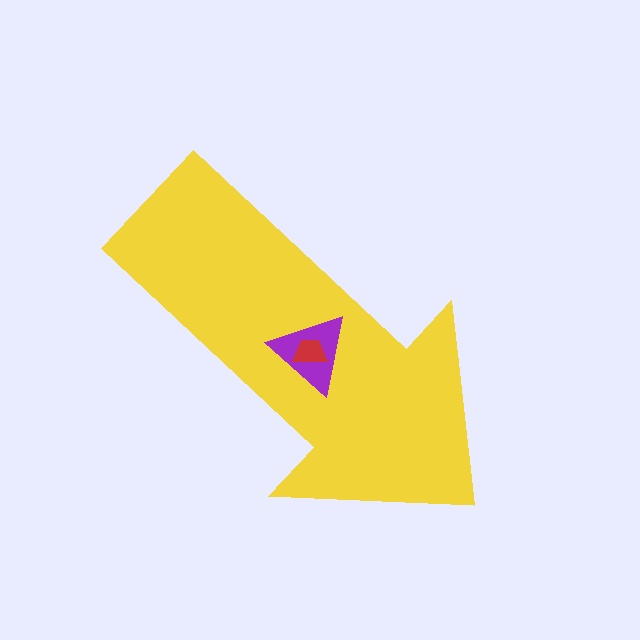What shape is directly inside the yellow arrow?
The purple triangle.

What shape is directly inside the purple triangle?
The red trapezoid.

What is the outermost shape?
The yellow arrow.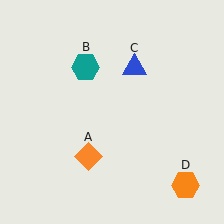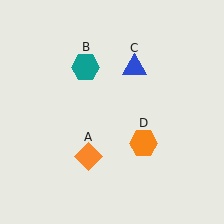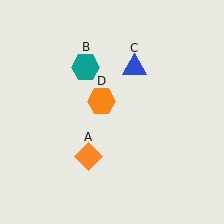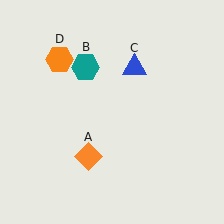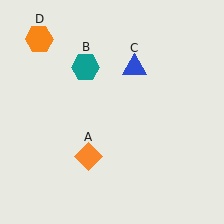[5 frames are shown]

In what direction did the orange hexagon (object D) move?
The orange hexagon (object D) moved up and to the left.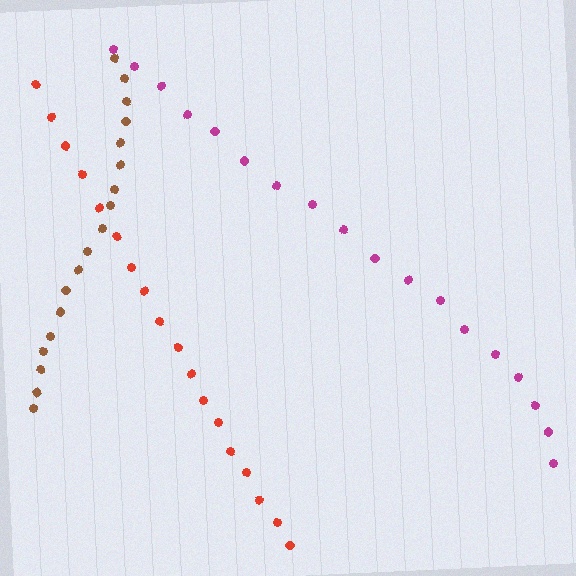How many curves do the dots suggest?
There are 3 distinct paths.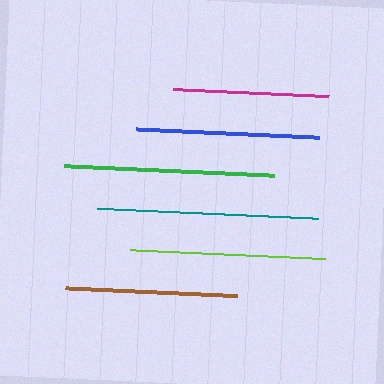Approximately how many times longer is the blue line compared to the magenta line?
The blue line is approximately 1.2 times the length of the magenta line.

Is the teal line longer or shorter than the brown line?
The teal line is longer than the brown line.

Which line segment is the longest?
The teal line is the longest at approximately 220 pixels.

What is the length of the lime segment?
The lime segment is approximately 195 pixels long.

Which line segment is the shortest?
The magenta line is the shortest at approximately 156 pixels.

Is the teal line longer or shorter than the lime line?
The teal line is longer than the lime line.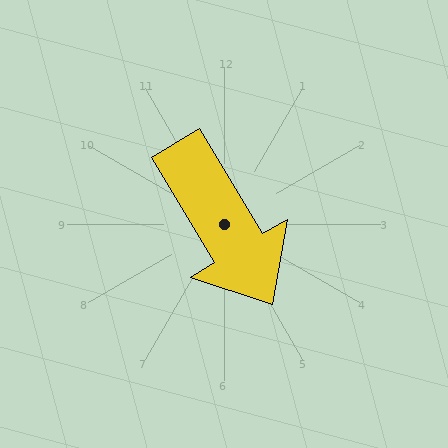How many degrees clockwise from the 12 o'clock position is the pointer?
Approximately 149 degrees.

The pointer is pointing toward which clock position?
Roughly 5 o'clock.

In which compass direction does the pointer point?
Southeast.